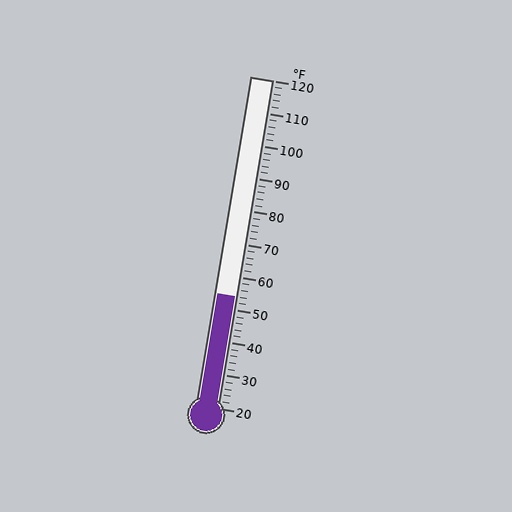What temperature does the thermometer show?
The thermometer shows approximately 54°F.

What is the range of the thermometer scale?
The thermometer scale ranges from 20°F to 120°F.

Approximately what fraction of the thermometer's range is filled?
The thermometer is filled to approximately 35% of its range.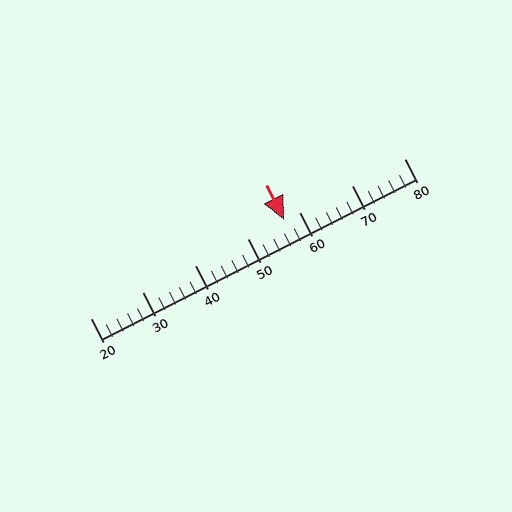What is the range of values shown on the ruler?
The ruler shows values from 20 to 80.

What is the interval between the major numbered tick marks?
The major tick marks are spaced 10 units apart.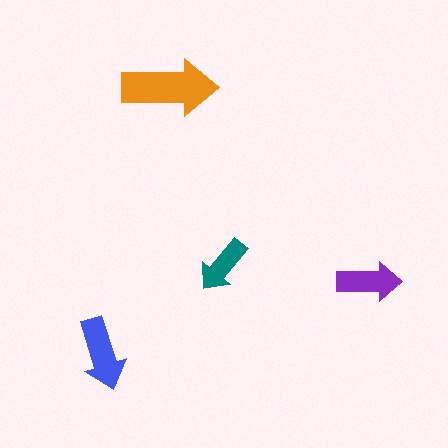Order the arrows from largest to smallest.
the orange one, the blue one, the purple one, the teal one.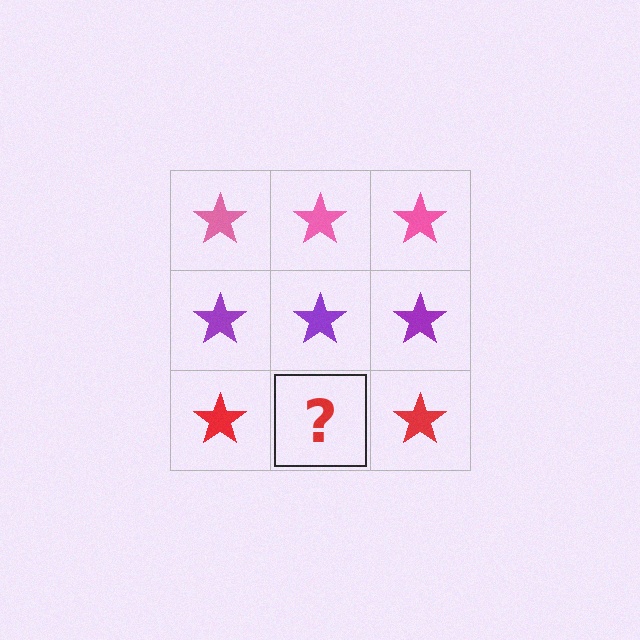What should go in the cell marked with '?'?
The missing cell should contain a red star.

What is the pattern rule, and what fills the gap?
The rule is that each row has a consistent color. The gap should be filled with a red star.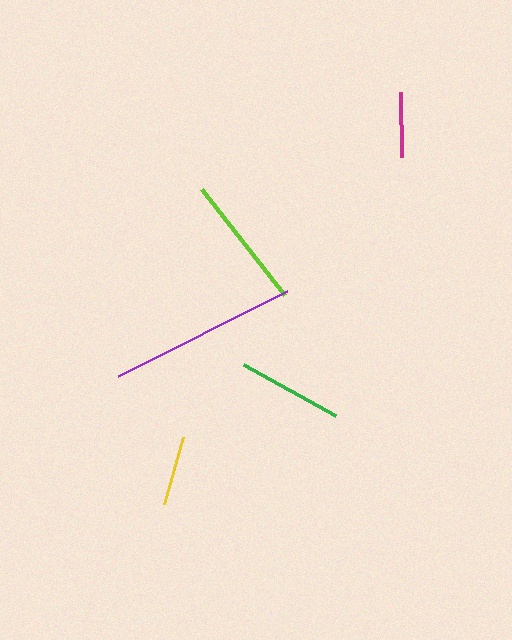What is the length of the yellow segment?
The yellow segment is approximately 70 pixels long.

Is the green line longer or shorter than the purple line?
The purple line is longer than the green line.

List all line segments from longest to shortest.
From longest to shortest: purple, lime, green, yellow, magenta.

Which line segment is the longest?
The purple line is the longest at approximately 190 pixels.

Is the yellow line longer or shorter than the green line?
The green line is longer than the yellow line.